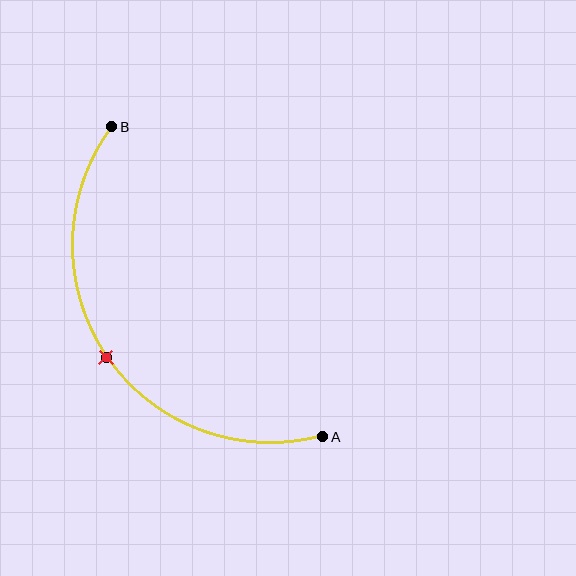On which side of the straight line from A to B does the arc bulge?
The arc bulges below and to the left of the straight line connecting A and B.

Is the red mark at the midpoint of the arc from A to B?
Yes. The red mark lies on the arc at equal arc-length from both A and B — it is the arc midpoint.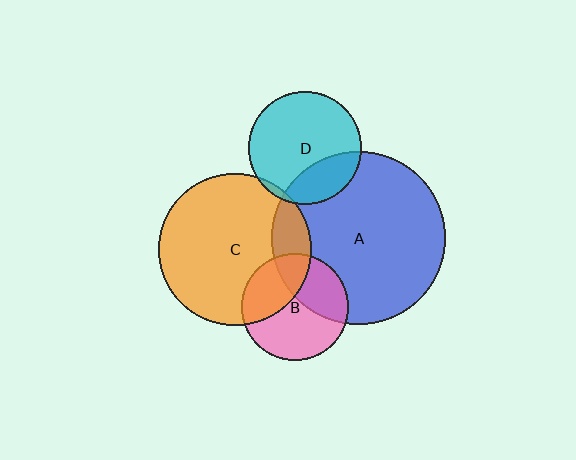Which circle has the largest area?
Circle A (blue).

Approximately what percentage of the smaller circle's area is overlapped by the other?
Approximately 35%.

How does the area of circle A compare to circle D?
Approximately 2.3 times.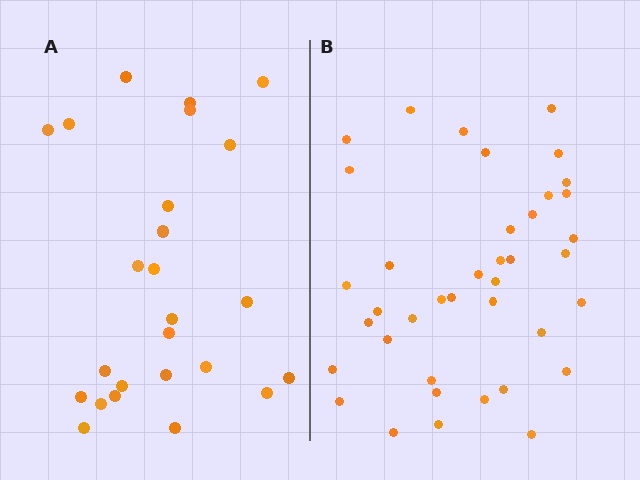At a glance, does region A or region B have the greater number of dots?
Region B (the right region) has more dots.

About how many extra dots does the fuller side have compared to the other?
Region B has approximately 15 more dots than region A.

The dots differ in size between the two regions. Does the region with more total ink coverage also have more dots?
No. Region A has more total ink coverage because its dots are larger, but region B actually contains more individual dots. Total area can be misleading — the number of items is what matters here.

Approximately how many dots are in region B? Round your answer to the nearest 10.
About 40 dots. (The exact count is 39, which rounds to 40.)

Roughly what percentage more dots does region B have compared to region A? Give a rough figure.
About 55% more.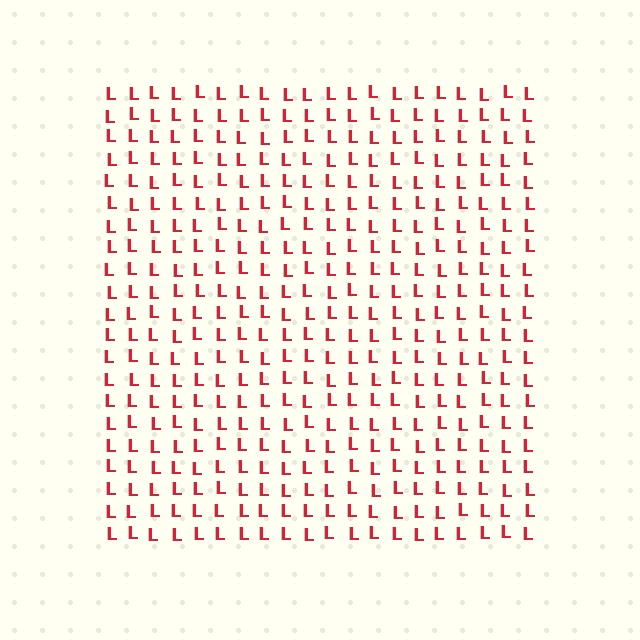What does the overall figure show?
The overall figure shows a square.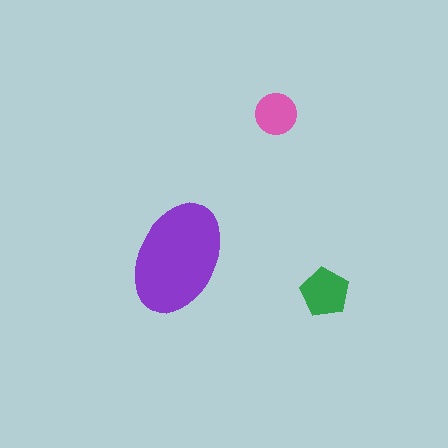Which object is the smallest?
The pink circle.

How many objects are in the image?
There are 3 objects in the image.